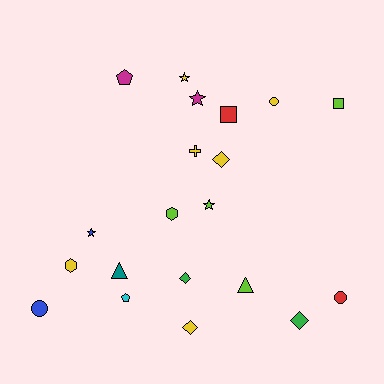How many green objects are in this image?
There are 2 green objects.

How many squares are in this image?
There are 2 squares.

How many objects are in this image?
There are 20 objects.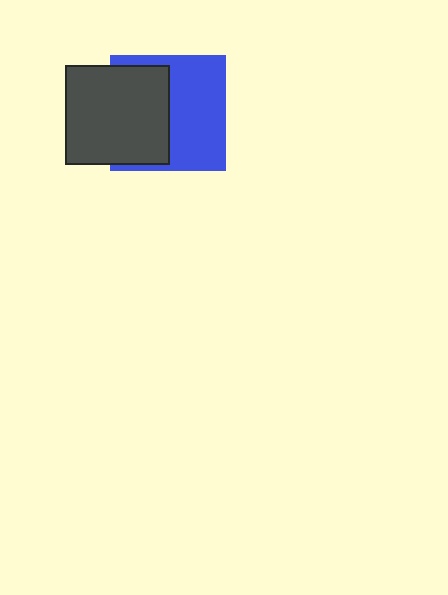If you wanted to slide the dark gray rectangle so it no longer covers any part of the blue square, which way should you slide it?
Slide it left — that is the most direct way to separate the two shapes.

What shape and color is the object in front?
The object in front is a dark gray rectangle.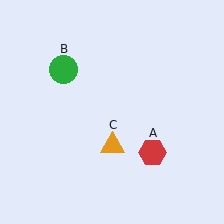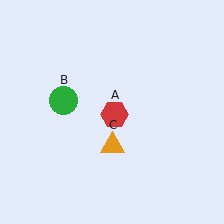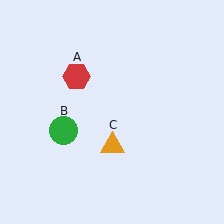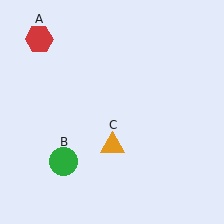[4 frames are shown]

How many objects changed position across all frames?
2 objects changed position: red hexagon (object A), green circle (object B).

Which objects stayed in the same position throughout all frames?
Orange triangle (object C) remained stationary.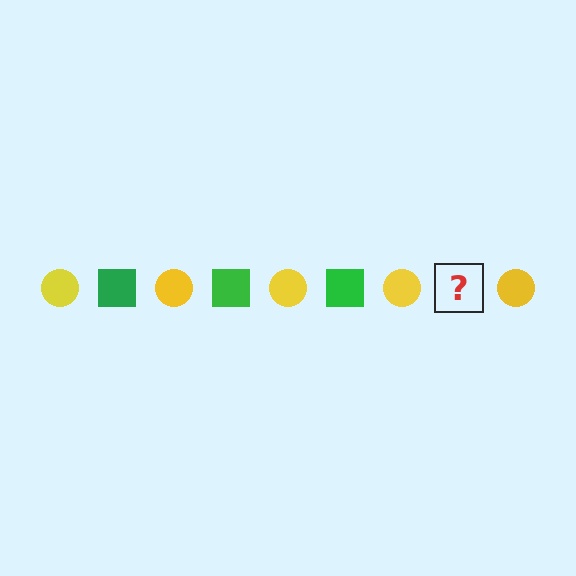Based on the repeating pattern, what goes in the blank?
The blank should be a green square.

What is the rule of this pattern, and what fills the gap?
The rule is that the pattern alternates between yellow circle and green square. The gap should be filled with a green square.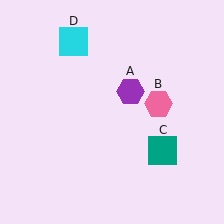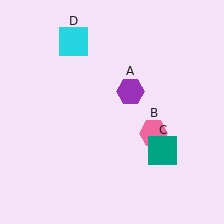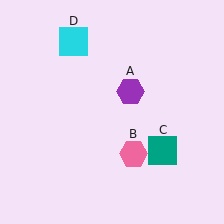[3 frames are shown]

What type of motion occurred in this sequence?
The pink hexagon (object B) rotated clockwise around the center of the scene.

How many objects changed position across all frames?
1 object changed position: pink hexagon (object B).